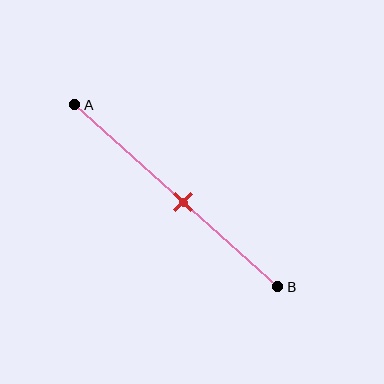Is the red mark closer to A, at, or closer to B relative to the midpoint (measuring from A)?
The red mark is closer to point B than the midpoint of segment AB.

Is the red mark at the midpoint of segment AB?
No, the mark is at about 55% from A, not at the 50% midpoint.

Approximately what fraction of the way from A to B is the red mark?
The red mark is approximately 55% of the way from A to B.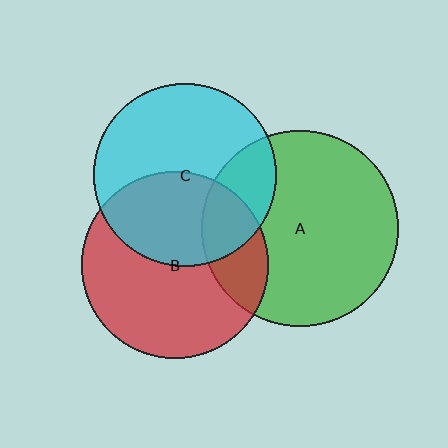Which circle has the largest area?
Circle A (green).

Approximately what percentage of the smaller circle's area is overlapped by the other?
Approximately 25%.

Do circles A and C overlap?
Yes.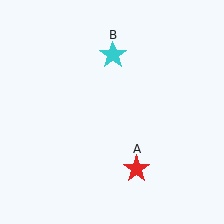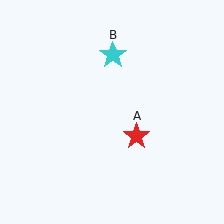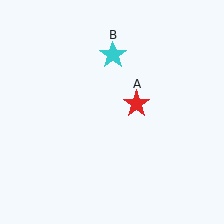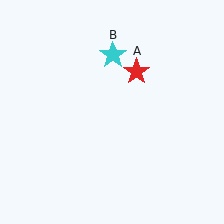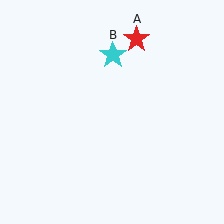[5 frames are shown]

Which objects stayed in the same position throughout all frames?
Cyan star (object B) remained stationary.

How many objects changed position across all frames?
1 object changed position: red star (object A).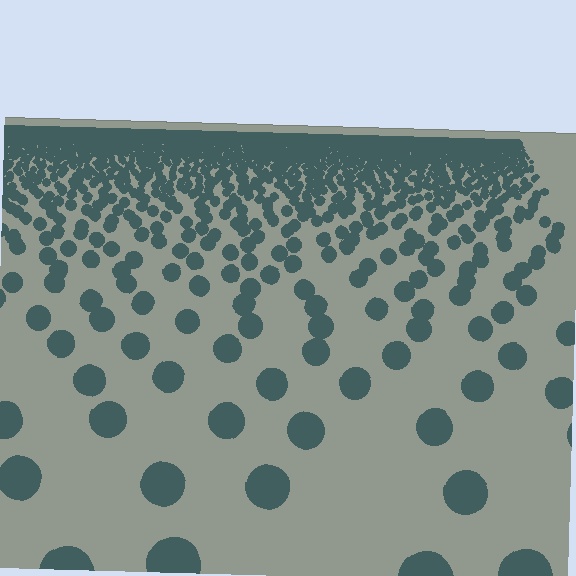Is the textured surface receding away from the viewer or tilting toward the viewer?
The surface is receding away from the viewer. Texture elements get smaller and denser toward the top.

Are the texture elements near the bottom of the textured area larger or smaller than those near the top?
Larger. Near the bottom, elements are closer to the viewer and appear at a bigger on-screen size.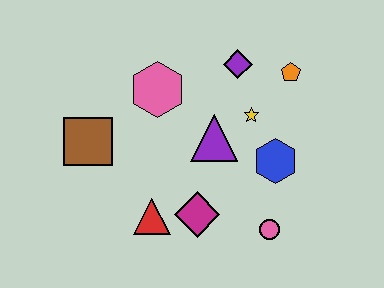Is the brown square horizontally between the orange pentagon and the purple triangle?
No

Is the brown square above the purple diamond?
No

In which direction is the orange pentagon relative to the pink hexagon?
The orange pentagon is to the right of the pink hexagon.